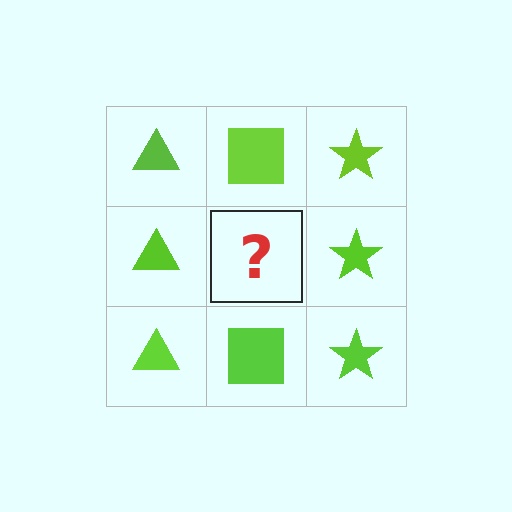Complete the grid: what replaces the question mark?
The question mark should be replaced with a lime square.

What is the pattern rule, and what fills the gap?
The rule is that each column has a consistent shape. The gap should be filled with a lime square.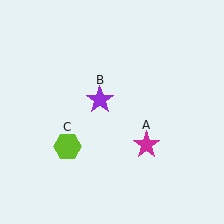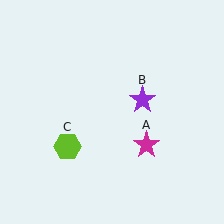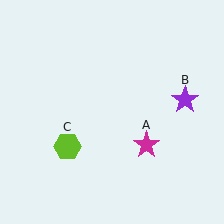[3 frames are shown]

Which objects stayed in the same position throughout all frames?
Magenta star (object A) and lime hexagon (object C) remained stationary.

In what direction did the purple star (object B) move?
The purple star (object B) moved right.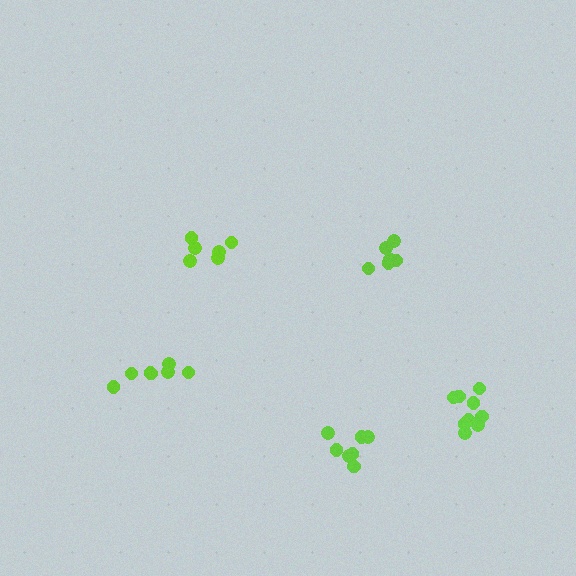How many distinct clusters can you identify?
There are 5 distinct clusters.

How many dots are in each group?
Group 1: 7 dots, Group 2: 6 dots, Group 3: 6 dots, Group 4: 7 dots, Group 5: 9 dots (35 total).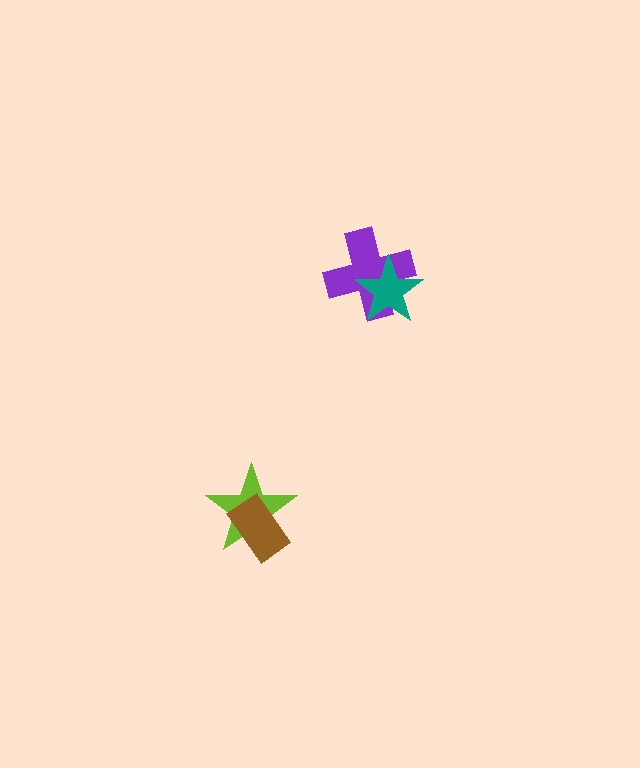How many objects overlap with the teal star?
1 object overlaps with the teal star.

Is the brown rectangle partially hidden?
No, no other shape covers it.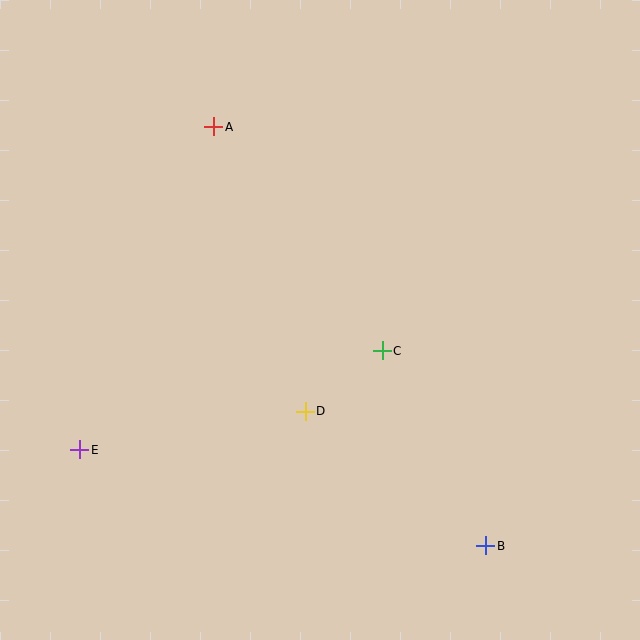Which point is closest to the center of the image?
Point C at (382, 351) is closest to the center.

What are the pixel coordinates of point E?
Point E is at (80, 450).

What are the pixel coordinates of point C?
Point C is at (382, 351).